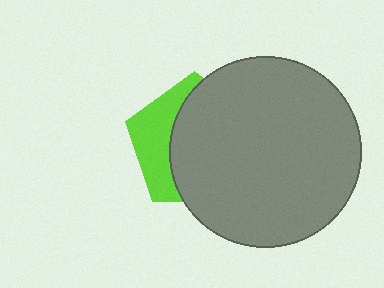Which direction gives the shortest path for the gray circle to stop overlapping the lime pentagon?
Moving right gives the shortest separation.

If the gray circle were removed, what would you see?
You would see the complete lime pentagon.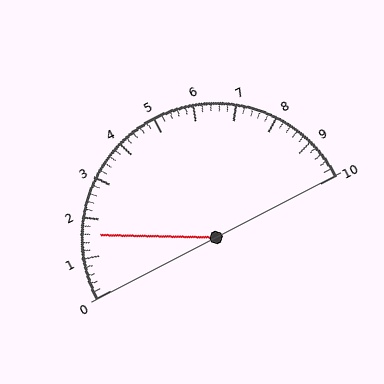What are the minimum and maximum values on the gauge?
The gauge ranges from 0 to 10.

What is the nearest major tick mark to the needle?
The nearest major tick mark is 2.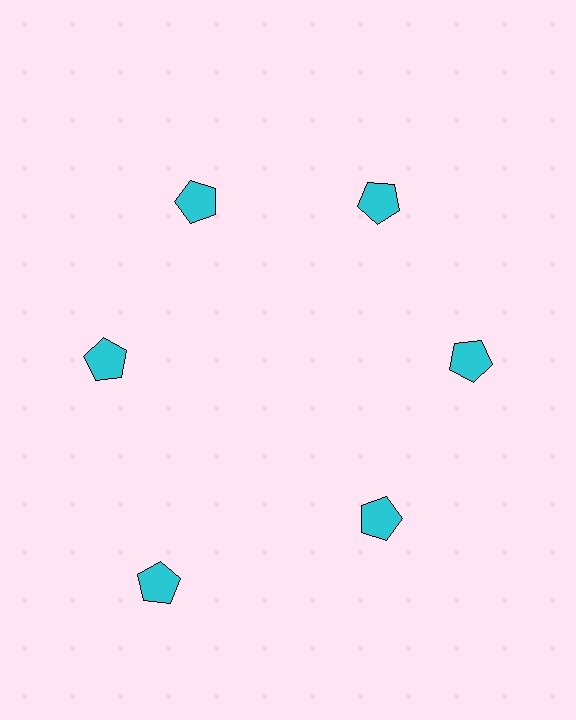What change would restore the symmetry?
The symmetry would be restored by moving it inward, back onto the ring so that all 6 pentagons sit at equal angles and equal distance from the center.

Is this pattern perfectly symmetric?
No. The 6 cyan pentagons are arranged in a ring, but one element near the 7 o'clock position is pushed outward from the center, breaking the 6-fold rotational symmetry.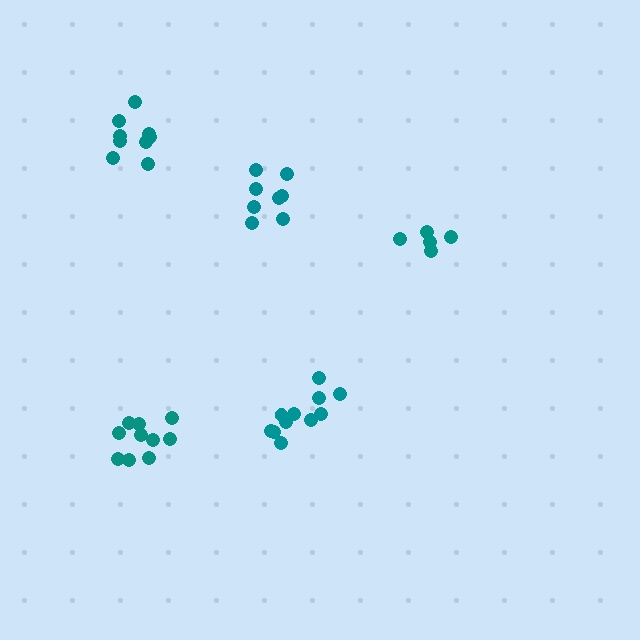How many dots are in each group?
Group 1: 5 dots, Group 2: 10 dots, Group 3: 8 dots, Group 4: 9 dots, Group 5: 11 dots (43 total).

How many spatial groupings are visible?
There are 5 spatial groupings.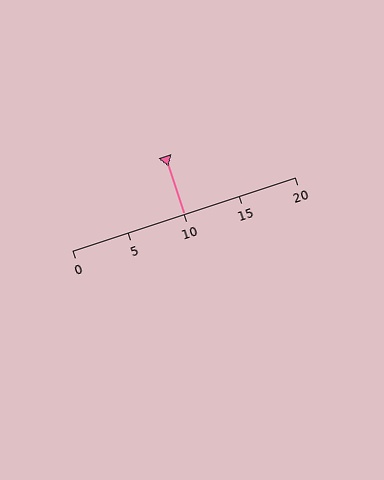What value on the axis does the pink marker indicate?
The marker indicates approximately 10.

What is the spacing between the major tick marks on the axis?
The major ticks are spaced 5 apart.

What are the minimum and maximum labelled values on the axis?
The axis runs from 0 to 20.